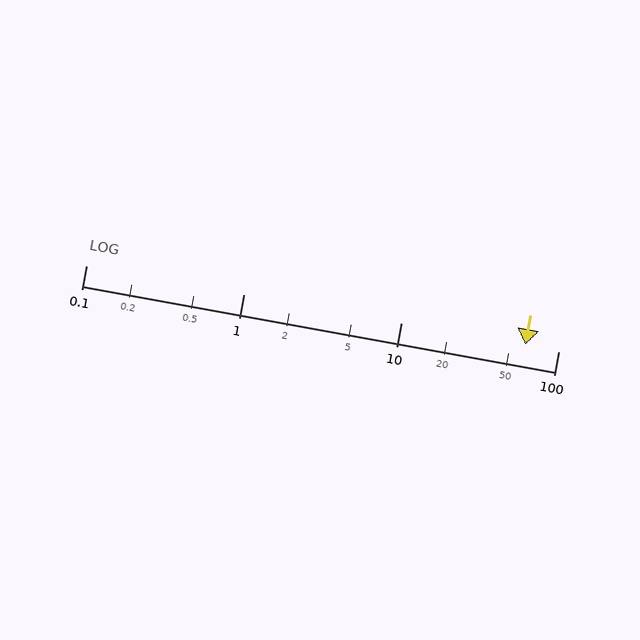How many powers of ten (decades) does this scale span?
The scale spans 3 decades, from 0.1 to 100.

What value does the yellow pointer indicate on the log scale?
The pointer indicates approximately 62.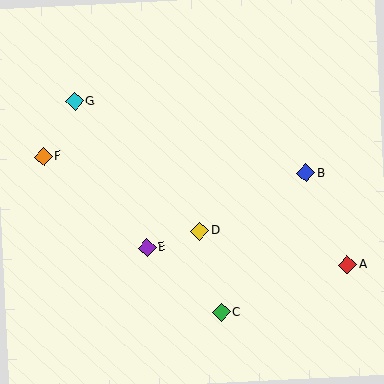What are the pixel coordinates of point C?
Point C is at (221, 312).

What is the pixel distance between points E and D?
The distance between E and D is 55 pixels.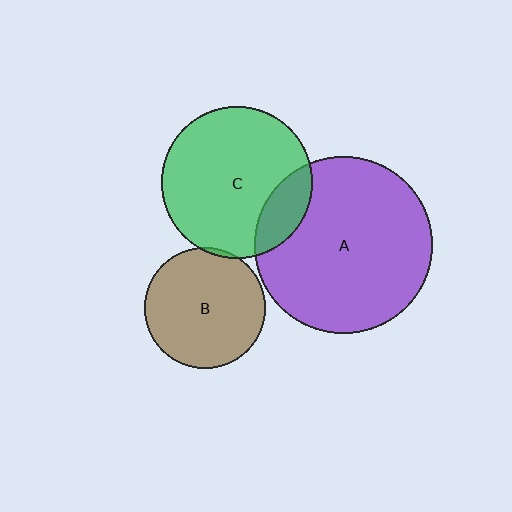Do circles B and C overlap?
Yes.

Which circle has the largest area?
Circle A (purple).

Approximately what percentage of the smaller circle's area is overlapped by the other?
Approximately 5%.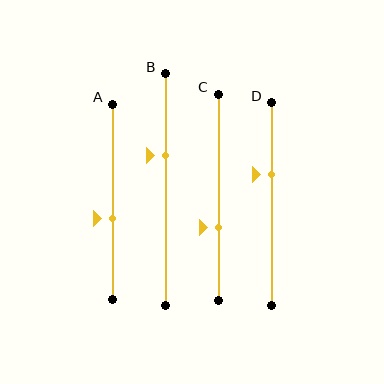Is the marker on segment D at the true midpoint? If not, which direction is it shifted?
No, the marker on segment D is shifted upward by about 14% of the segment length.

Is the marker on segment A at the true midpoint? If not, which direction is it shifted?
No, the marker on segment A is shifted downward by about 8% of the segment length.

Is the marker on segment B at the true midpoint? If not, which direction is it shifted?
No, the marker on segment B is shifted upward by about 15% of the segment length.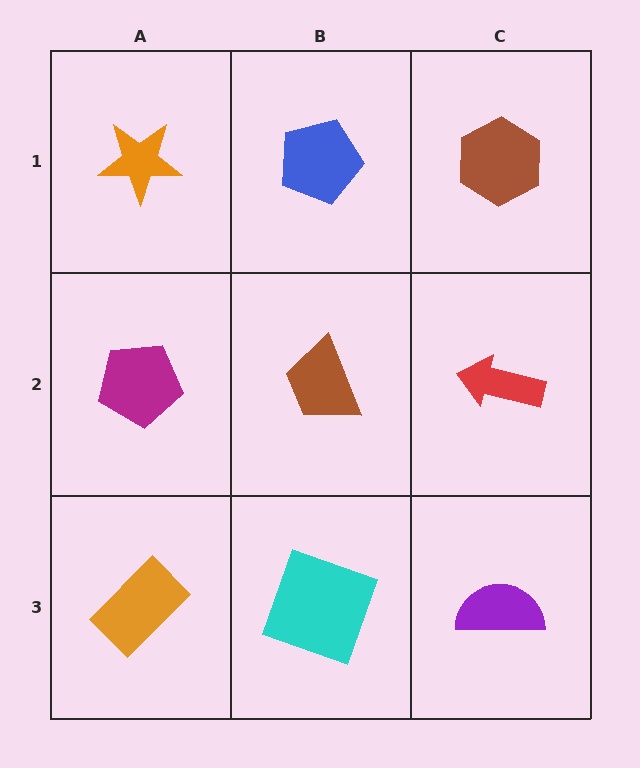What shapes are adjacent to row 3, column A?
A magenta pentagon (row 2, column A), a cyan square (row 3, column B).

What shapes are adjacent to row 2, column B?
A blue pentagon (row 1, column B), a cyan square (row 3, column B), a magenta pentagon (row 2, column A), a red arrow (row 2, column C).